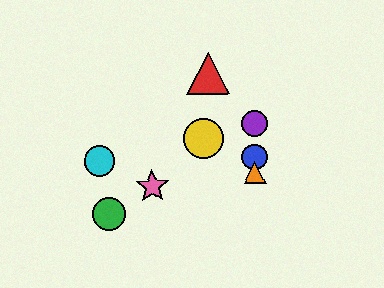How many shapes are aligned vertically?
3 shapes (the blue circle, the purple circle, the orange triangle) are aligned vertically.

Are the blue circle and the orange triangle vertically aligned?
Yes, both are at x≈255.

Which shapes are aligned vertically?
The blue circle, the purple circle, the orange triangle are aligned vertically.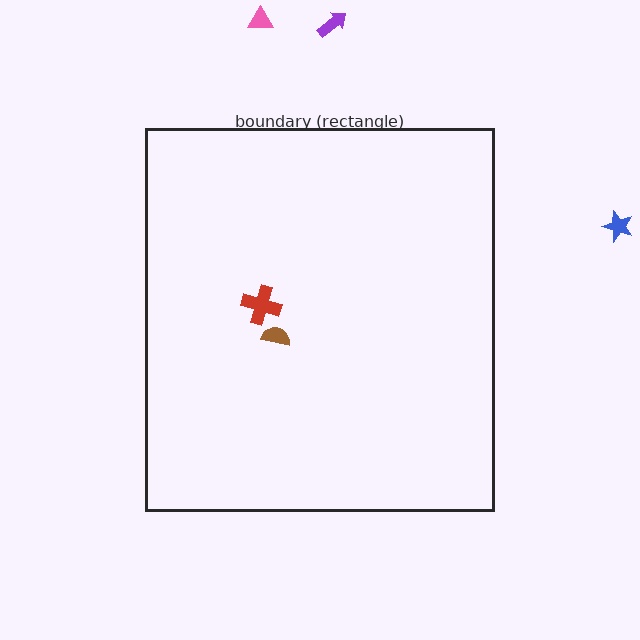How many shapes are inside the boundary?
2 inside, 3 outside.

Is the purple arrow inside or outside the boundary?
Outside.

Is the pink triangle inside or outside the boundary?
Outside.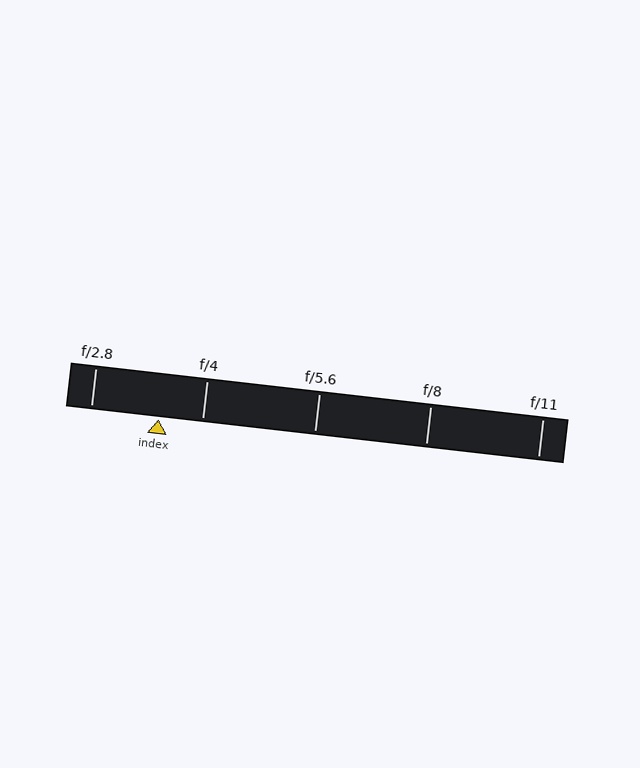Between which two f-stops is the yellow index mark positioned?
The index mark is between f/2.8 and f/4.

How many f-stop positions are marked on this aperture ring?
There are 5 f-stop positions marked.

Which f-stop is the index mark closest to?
The index mark is closest to f/4.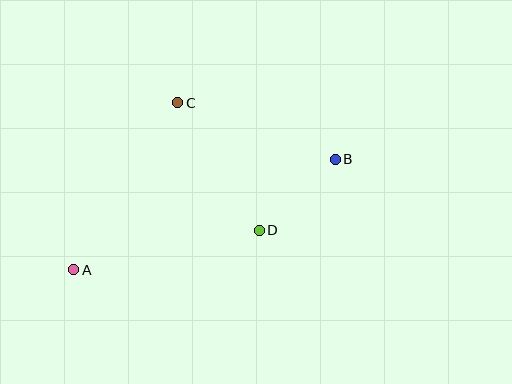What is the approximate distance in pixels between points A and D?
The distance between A and D is approximately 190 pixels.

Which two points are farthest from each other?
Points A and B are farthest from each other.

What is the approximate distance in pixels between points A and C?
The distance between A and C is approximately 197 pixels.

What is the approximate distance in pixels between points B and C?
The distance between B and C is approximately 167 pixels.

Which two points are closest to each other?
Points B and D are closest to each other.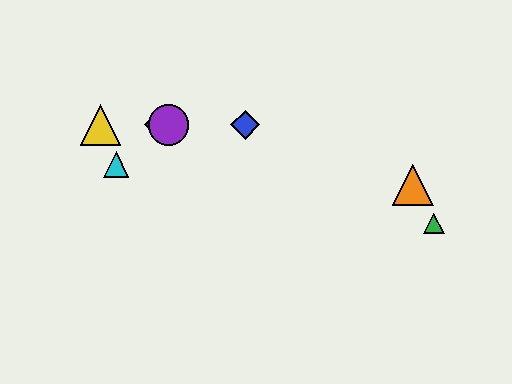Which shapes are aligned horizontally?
The red diamond, the blue diamond, the yellow triangle, the purple circle are aligned horizontally.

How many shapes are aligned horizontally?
4 shapes (the red diamond, the blue diamond, the yellow triangle, the purple circle) are aligned horizontally.